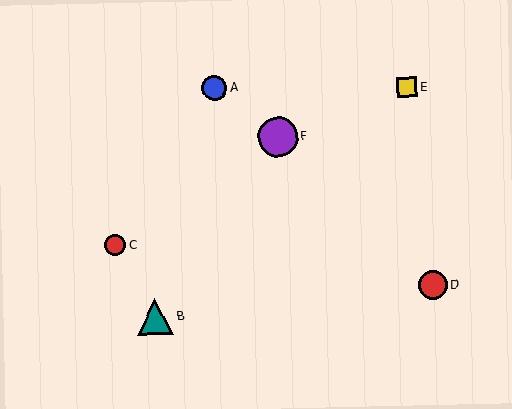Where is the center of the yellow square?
The center of the yellow square is at (407, 87).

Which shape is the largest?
The purple circle (labeled F) is the largest.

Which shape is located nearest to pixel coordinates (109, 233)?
The red circle (labeled C) at (115, 245) is nearest to that location.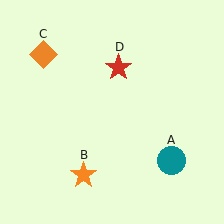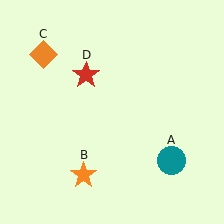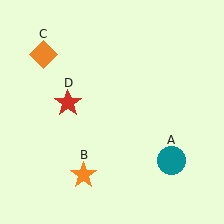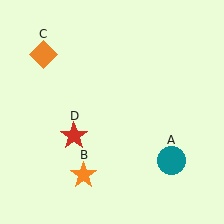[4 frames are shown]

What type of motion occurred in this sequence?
The red star (object D) rotated counterclockwise around the center of the scene.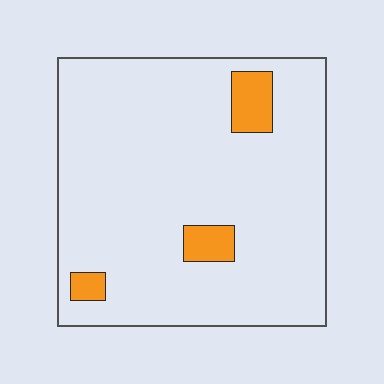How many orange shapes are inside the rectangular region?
3.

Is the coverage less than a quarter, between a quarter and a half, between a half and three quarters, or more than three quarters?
Less than a quarter.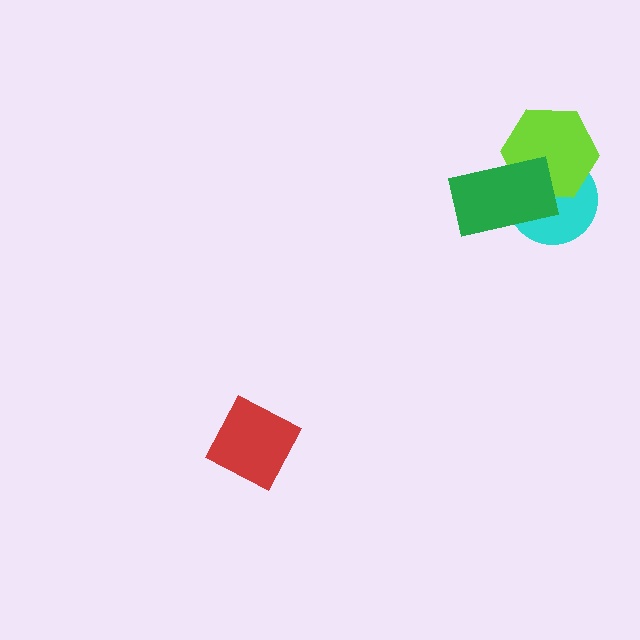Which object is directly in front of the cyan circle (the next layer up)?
The lime hexagon is directly in front of the cyan circle.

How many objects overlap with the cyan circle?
2 objects overlap with the cyan circle.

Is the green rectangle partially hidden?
No, no other shape covers it.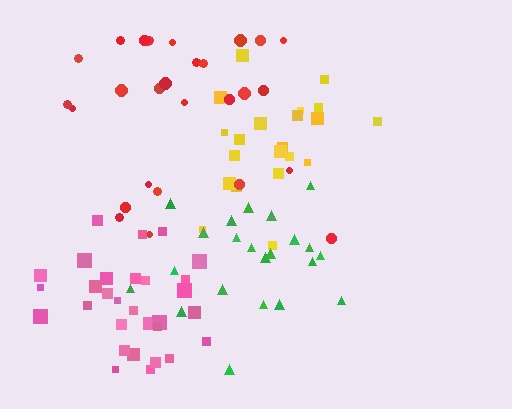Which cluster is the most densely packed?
Pink.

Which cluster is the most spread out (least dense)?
Red.